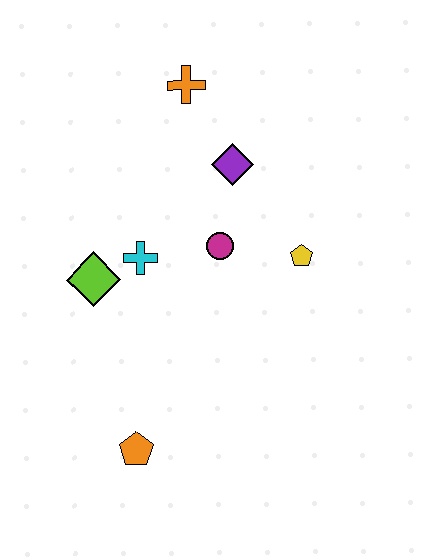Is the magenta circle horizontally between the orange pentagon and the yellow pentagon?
Yes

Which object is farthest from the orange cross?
The orange pentagon is farthest from the orange cross.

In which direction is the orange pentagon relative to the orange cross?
The orange pentagon is below the orange cross.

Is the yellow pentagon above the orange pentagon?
Yes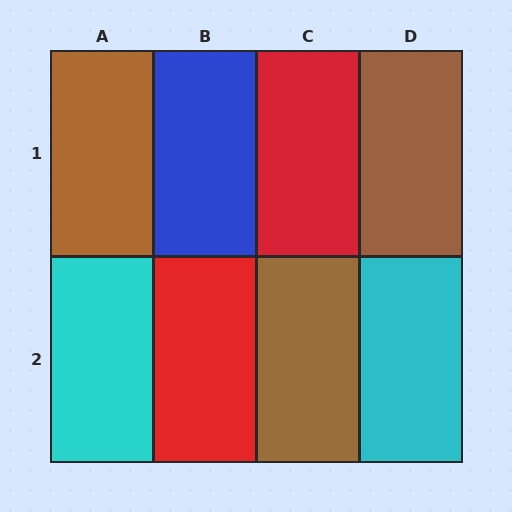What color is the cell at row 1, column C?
Red.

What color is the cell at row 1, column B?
Blue.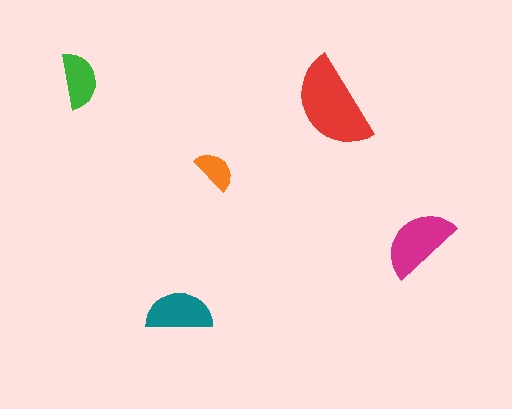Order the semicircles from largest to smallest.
the red one, the magenta one, the teal one, the green one, the orange one.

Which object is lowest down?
The teal semicircle is bottommost.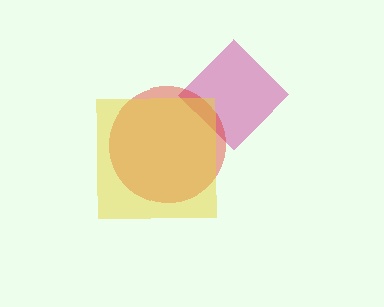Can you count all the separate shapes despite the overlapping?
Yes, there are 3 separate shapes.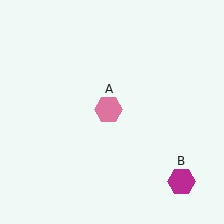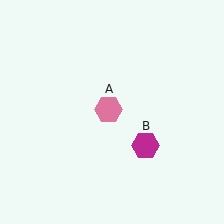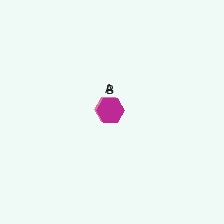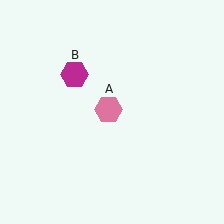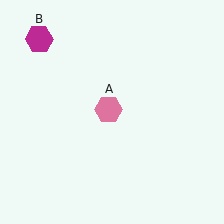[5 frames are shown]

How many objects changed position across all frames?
1 object changed position: magenta hexagon (object B).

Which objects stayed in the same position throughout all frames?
Pink hexagon (object A) remained stationary.